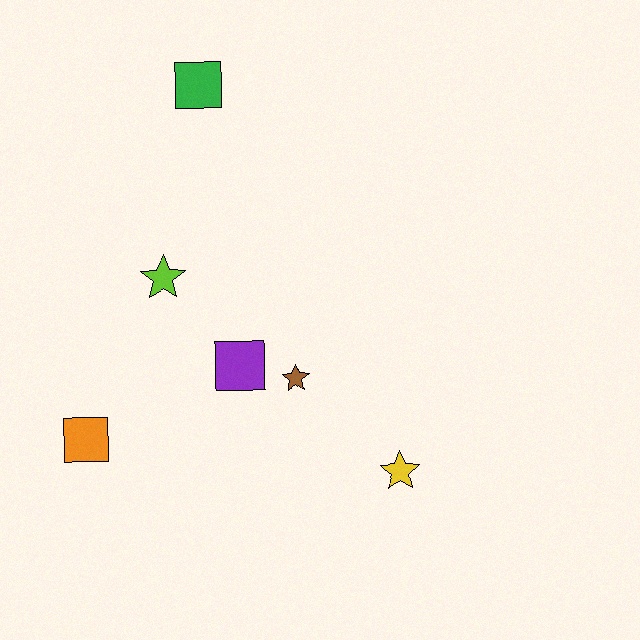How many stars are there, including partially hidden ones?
There are 3 stars.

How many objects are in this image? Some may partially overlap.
There are 6 objects.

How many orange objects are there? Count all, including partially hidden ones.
There is 1 orange object.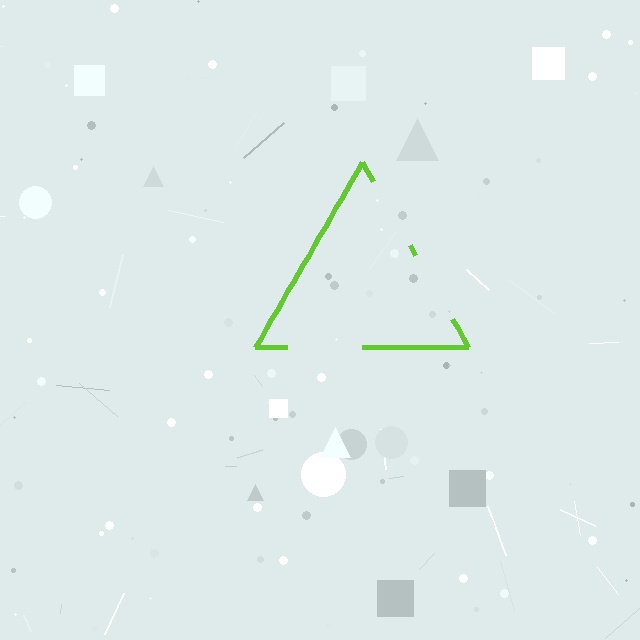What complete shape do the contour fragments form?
The contour fragments form a triangle.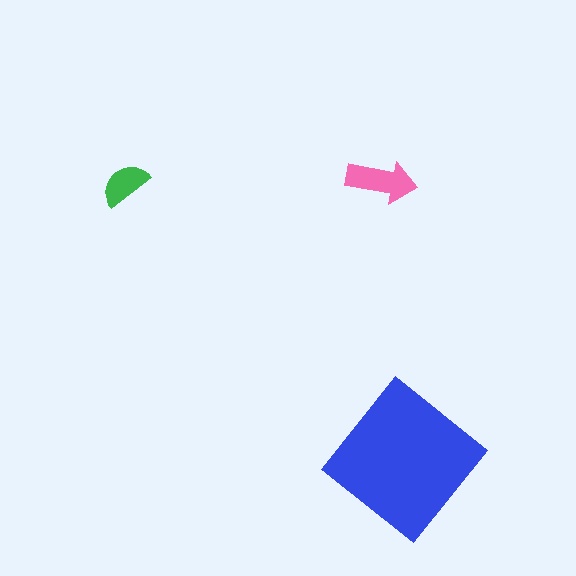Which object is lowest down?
The blue diamond is bottommost.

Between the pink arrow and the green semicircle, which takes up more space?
The pink arrow.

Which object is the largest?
The blue diamond.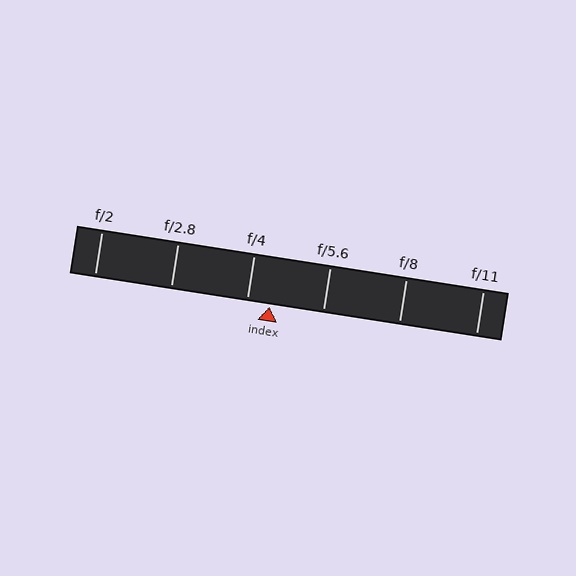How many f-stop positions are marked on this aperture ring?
There are 6 f-stop positions marked.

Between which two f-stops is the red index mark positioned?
The index mark is between f/4 and f/5.6.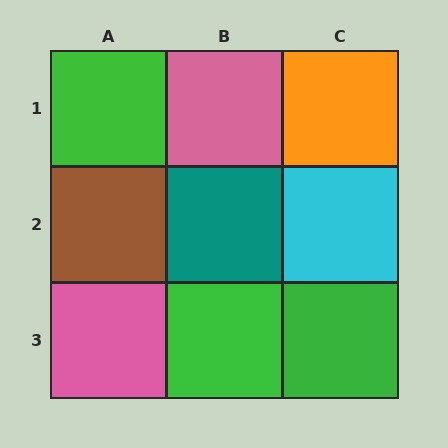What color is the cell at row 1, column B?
Pink.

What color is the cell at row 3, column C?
Green.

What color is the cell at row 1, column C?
Orange.